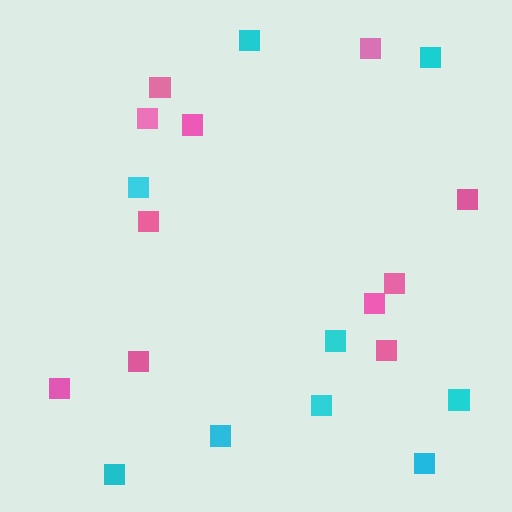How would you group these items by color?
There are 2 groups: one group of pink squares (11) and one group of cyan squares (9).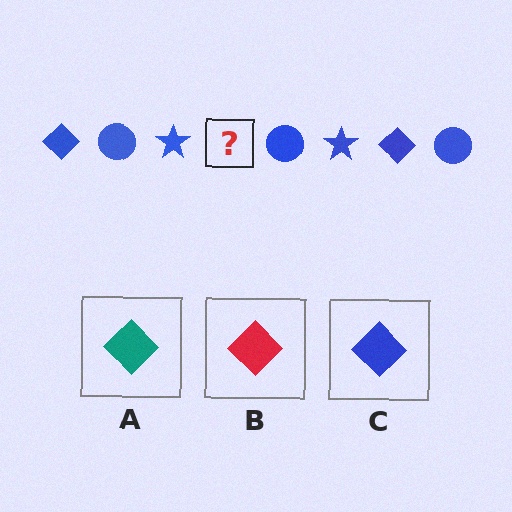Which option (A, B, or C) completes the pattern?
C.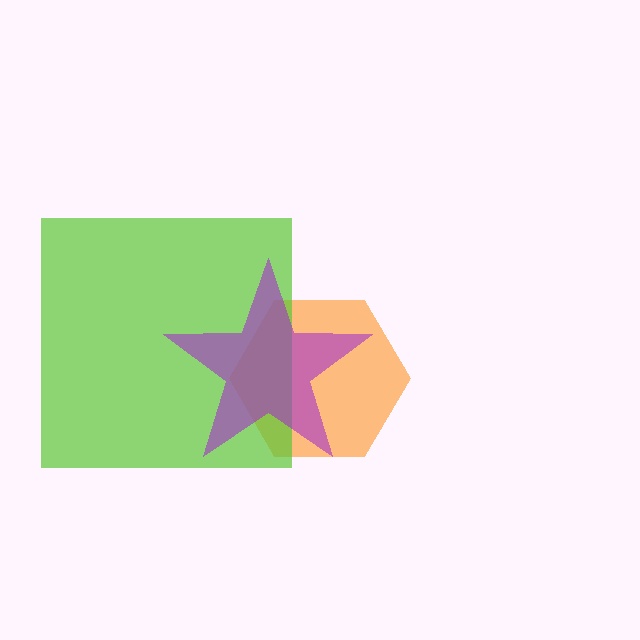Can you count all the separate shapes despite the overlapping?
Yes, there are 3 separate shapes.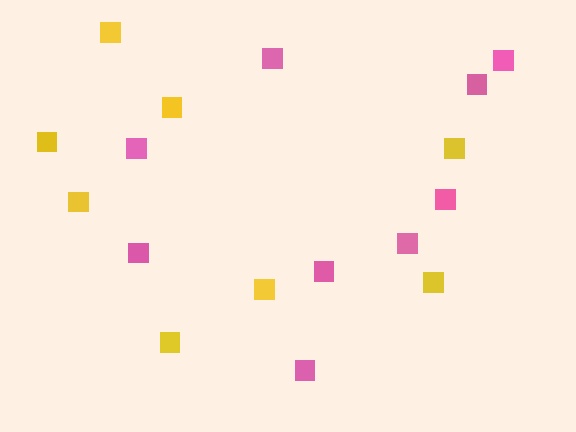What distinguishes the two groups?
There are 2 groups: one group of pink squares (9) and one group of yellow squares (8).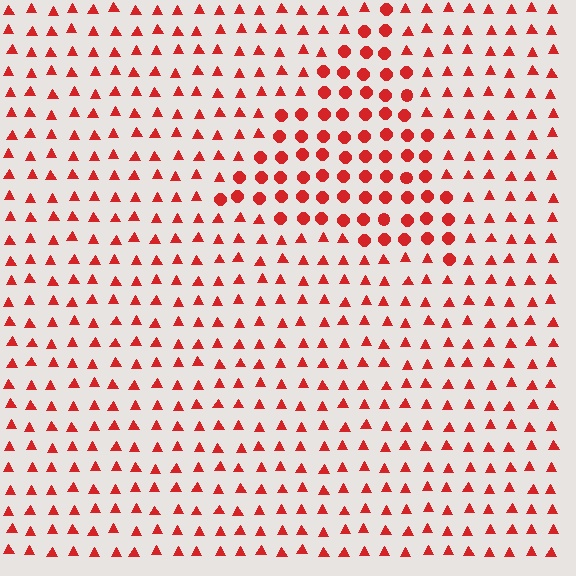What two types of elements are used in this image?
The image uses circles inside the triangle region and triangles outside it.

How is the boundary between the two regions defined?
The boundary is defined by a change in element shape: circles inside vs. triangles outside. All elements share the same color and spacing.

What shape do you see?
I see a triangle.